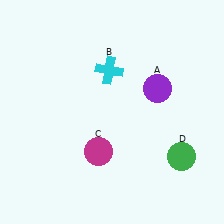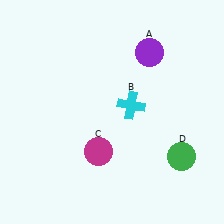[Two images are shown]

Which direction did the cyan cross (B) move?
The cyan cross (B) moved down.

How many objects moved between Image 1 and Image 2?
2 objects moved between the two images.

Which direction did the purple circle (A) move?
The purple circle (A) moved up.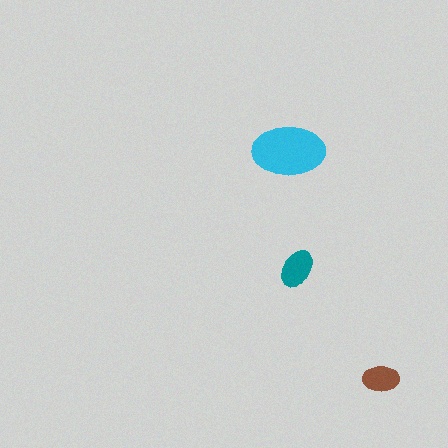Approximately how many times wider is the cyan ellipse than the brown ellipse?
About 2 times wider.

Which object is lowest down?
The brown ellipse is bottommost.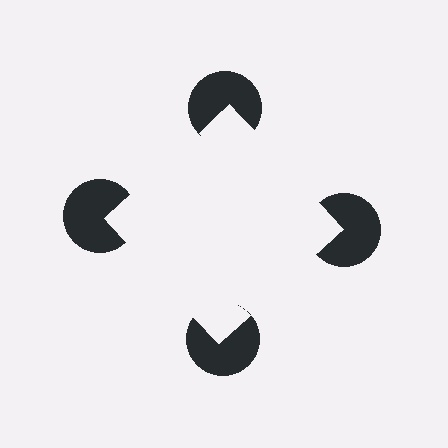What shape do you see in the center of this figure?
An illusory square — its edges are inferred from the aligned wedge cuts in the pac-man discs, not physically drawn.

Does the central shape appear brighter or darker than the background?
It typically appears slightly brighter than the background, even though no actual brightness change is drawn.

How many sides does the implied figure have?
4 sides.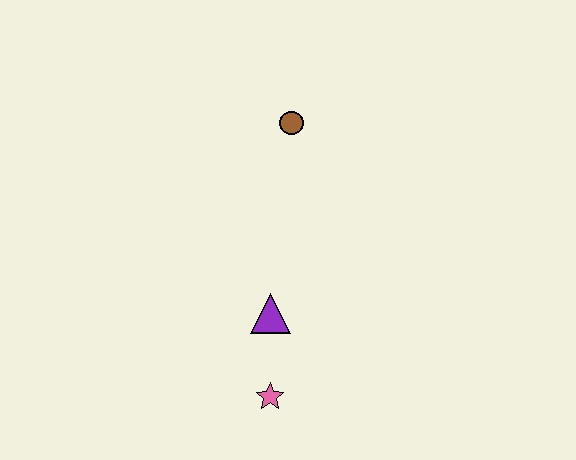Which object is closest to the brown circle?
The purple triangle is closest to the brown circle.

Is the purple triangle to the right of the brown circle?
No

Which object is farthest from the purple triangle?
The brown circle is farthest from the purple triangle.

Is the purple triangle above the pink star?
Yes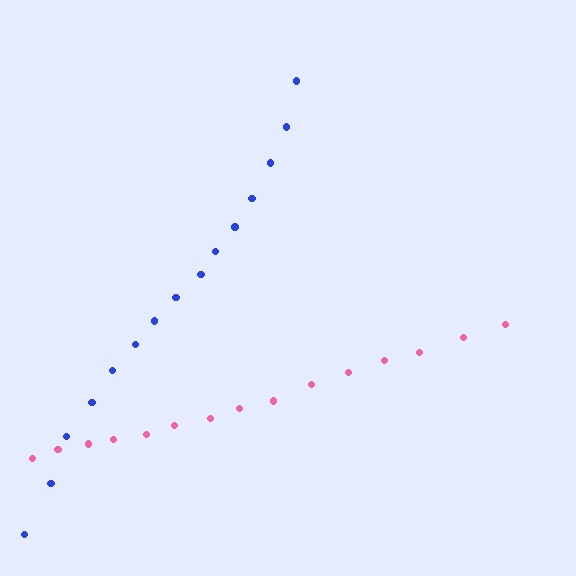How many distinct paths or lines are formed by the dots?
There are 2 distinct paths.